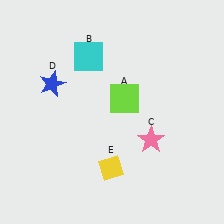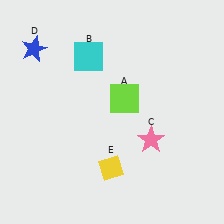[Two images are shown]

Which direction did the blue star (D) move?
The blue star (D) moved up.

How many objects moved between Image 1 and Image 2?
1 object moved between the two images.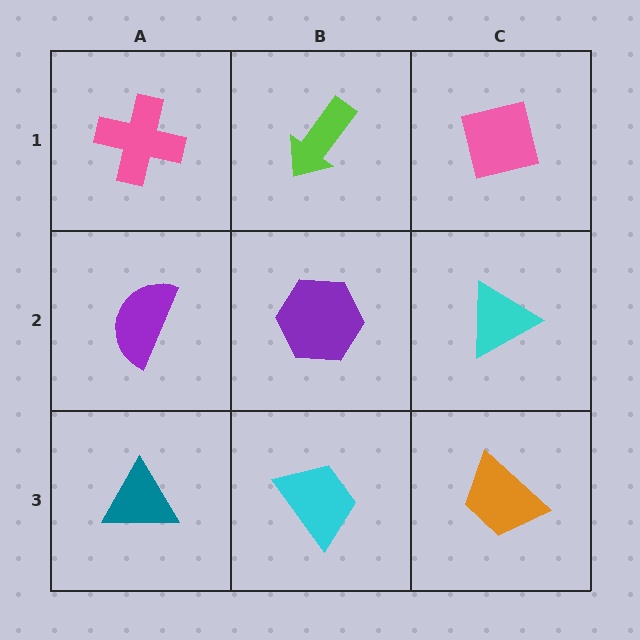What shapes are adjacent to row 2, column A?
A pink cross (row 1, column A), a teal triangle (row 3, column A), a purple hexagon (row 2, column B).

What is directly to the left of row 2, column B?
A purple semicircle.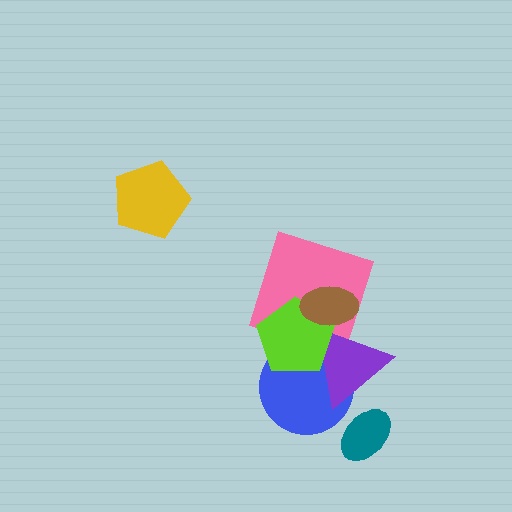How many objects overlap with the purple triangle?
4 objects overlap with the purple triangle.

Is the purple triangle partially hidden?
Yes, it is partially covered by another shape.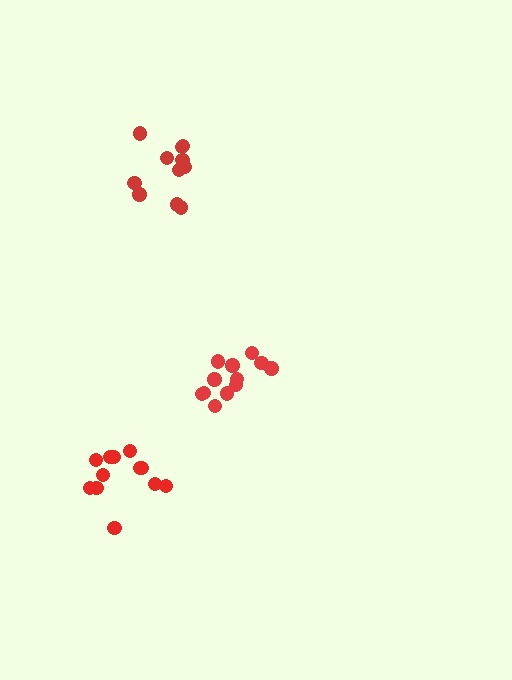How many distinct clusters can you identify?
There are 3 distinct clusters.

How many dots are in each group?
Group 1: 12 dots, Group 2: 12 dots, Group 3: 12 dots (36 total).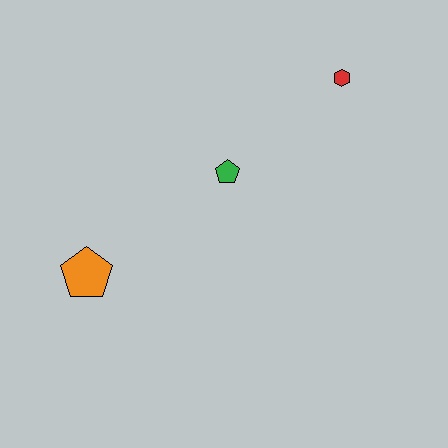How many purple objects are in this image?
There are no purple objects.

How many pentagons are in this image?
There are 2 pentagons.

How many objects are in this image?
There are 3 objects.